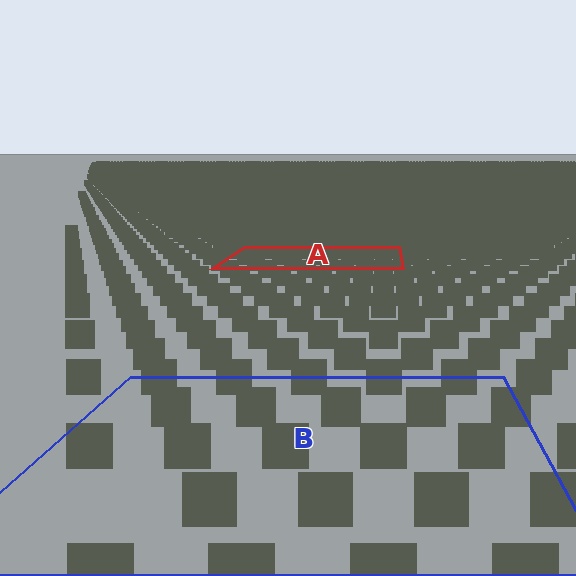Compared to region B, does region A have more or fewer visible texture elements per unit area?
Region A has more texture elements per unit area — they are packed more densely because it is farther away.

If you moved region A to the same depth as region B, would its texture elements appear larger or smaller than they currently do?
They would appear larger. At a closer depth, the same texture elements are projected at a bigger on-screen size.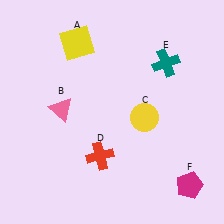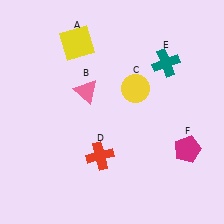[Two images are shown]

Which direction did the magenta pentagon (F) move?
The magenta pentagon (F) moved up.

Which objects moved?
The objects that moved are: the pink triangle (B), the yellow circle (C), the magenta pentagon (F).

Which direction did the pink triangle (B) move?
The pink triangle (B) moved right.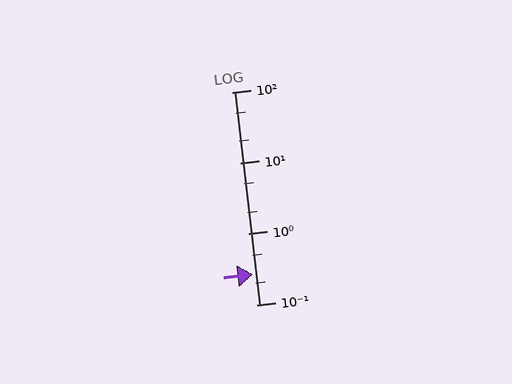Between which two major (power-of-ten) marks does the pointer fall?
The pointer is between 0.1 and 1.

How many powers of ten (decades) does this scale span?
The scale spans 3 decades, from 0.1 to 100.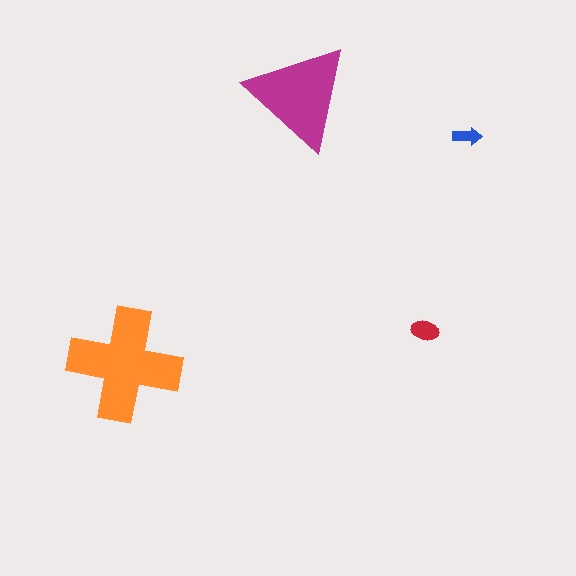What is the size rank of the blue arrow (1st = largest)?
4th.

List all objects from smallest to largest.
The blue arrow, the red ellipse, the magenta triangle, the orange cross.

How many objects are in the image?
There are 4 objects in the image.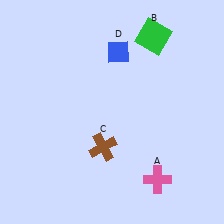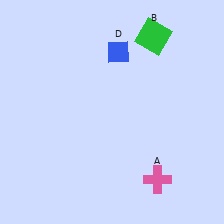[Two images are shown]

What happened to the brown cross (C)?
The brown cross (C) was removed in Image 2. It was in the bottom-left area of Image 1.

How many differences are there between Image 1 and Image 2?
There is 1 difference between the two images.